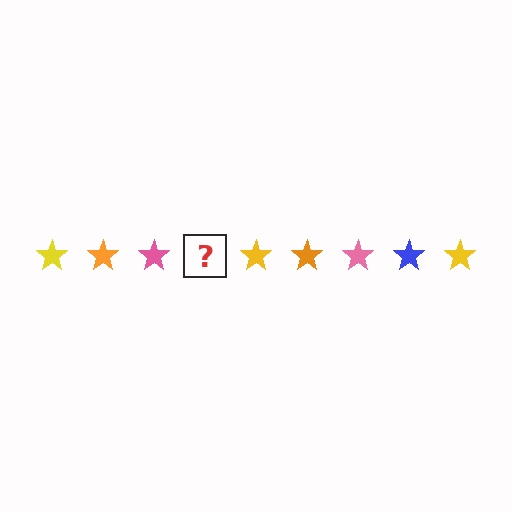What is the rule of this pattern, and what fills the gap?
The rule is that the pattern cycles through yellow, orange, pink, blue stars. The gap should be filled with a blue star.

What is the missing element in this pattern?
The missing element is a blue star.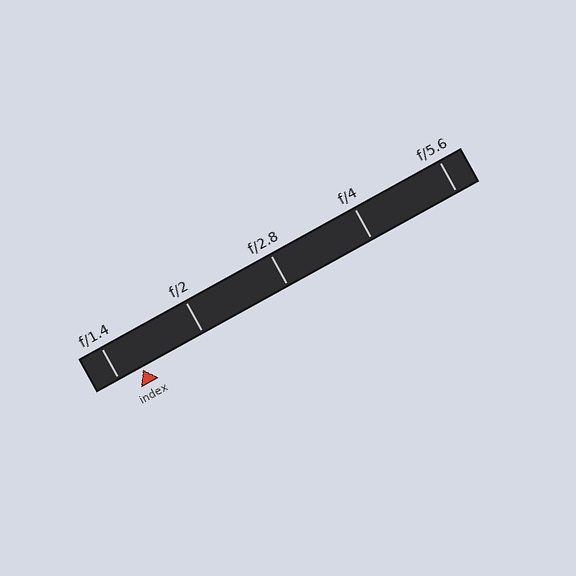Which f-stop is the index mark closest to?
The index mark is closest to f/1.4.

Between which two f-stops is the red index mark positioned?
The index mark is between f/1.4 and f/2.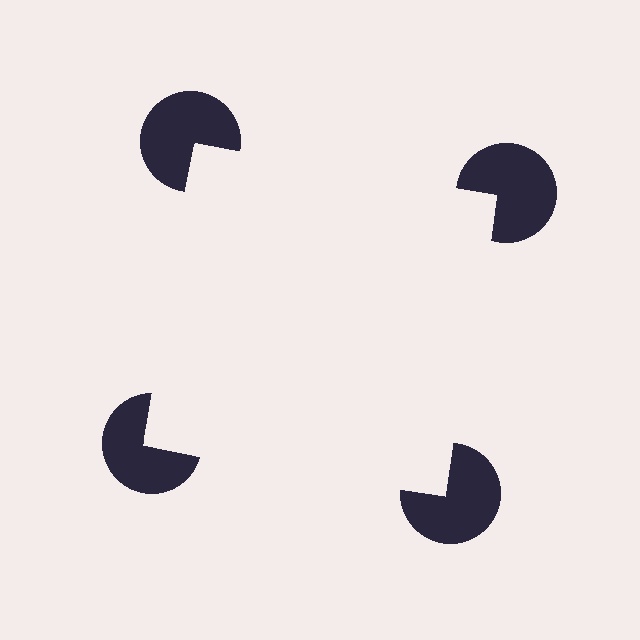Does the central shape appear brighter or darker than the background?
It typically appears slightly brighter than the background, even though no actual brightness change is drawn.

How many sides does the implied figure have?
4 sides.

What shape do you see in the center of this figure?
An illusory square — its edges are inferred from the aligned wedge cuts in the pac-man discs, not physically drawn.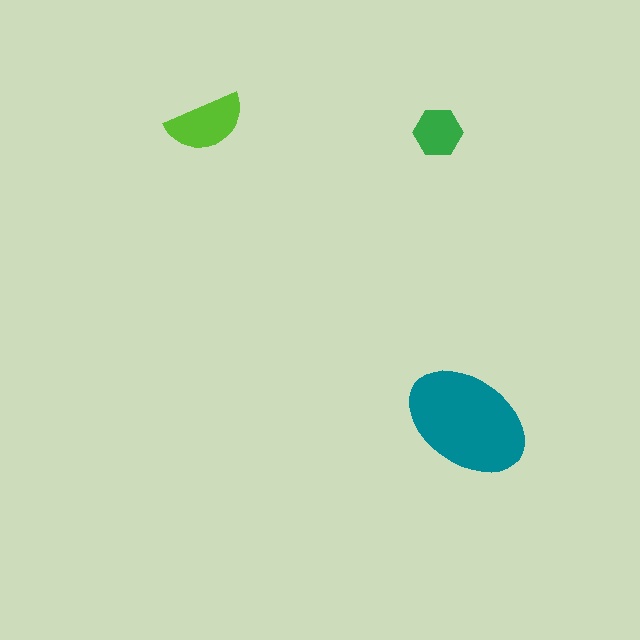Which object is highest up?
The lime semicircle is topmost.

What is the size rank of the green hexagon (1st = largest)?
3rd.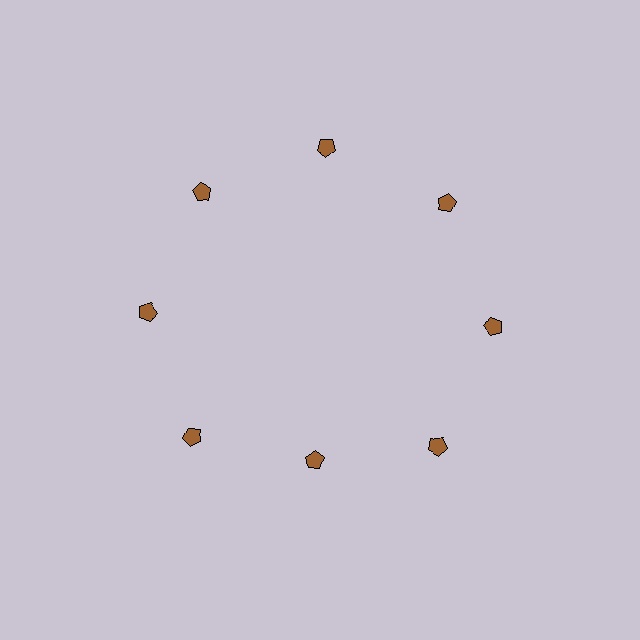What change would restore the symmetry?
The symmetry would be restored by moving it outward, back onto the ring so that all 8 pentagons sit at equal angles and equal distance from the center.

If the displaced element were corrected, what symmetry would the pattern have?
It would have 8-fold rotational symmetry — the pattern would map onto itself every 45 degrees.